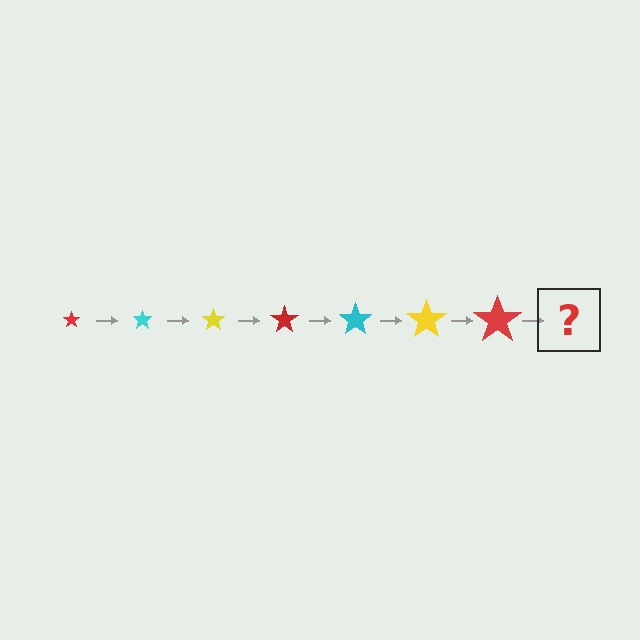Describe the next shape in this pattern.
It should be a cyan star, larger than the previous one.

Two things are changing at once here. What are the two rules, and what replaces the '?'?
The two rules are that the star grows larger each step and the color cycles through red, cyan, and yellow. The '?' should be a cyan star, larger than the previous one.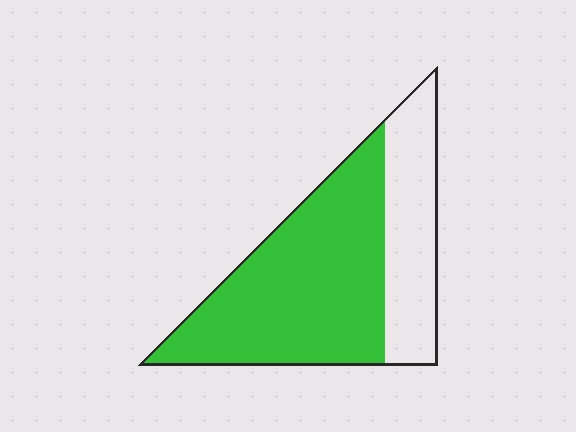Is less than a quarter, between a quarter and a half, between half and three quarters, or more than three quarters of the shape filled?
Between half and three quarters.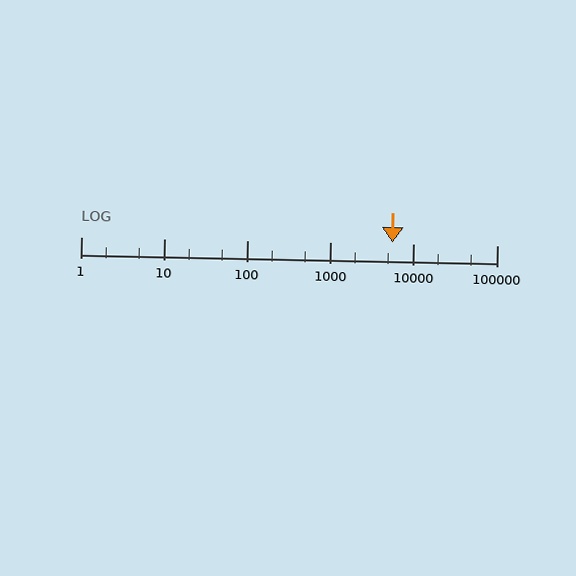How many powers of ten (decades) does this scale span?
The scale spans 5 decades, from 1 to 100000.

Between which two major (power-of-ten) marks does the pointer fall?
The pointer is between 1000 and 10000.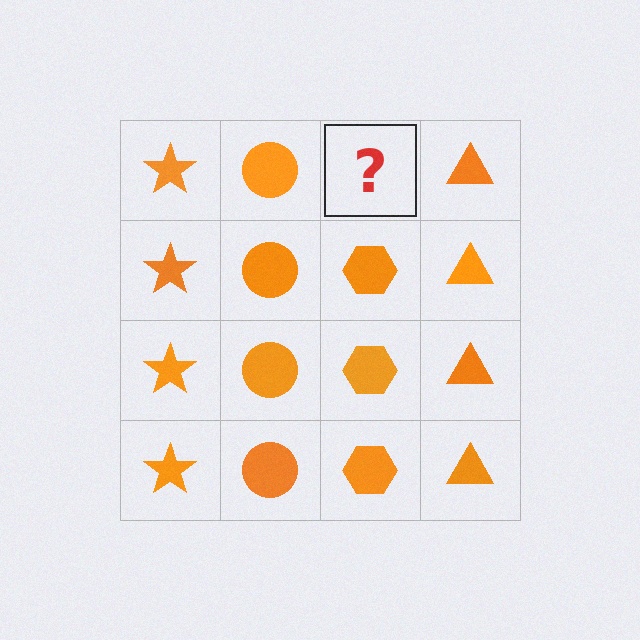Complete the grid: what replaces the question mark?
The question mark should be replaced with an orange hexagon.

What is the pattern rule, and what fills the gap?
The rule is that each column has a consistent shape. The gap should be filled with an orange hexagon.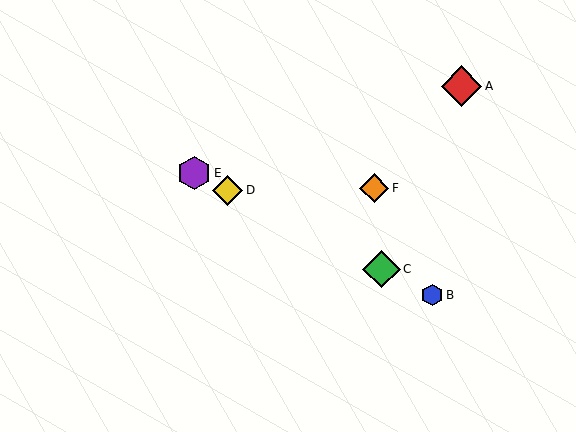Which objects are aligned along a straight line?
Objects B, C, D, E are aligned along a straight line.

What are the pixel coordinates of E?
Object E is at (194, 173).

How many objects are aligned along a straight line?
4 objects (B, C, D, E) are aligned along a straight line.